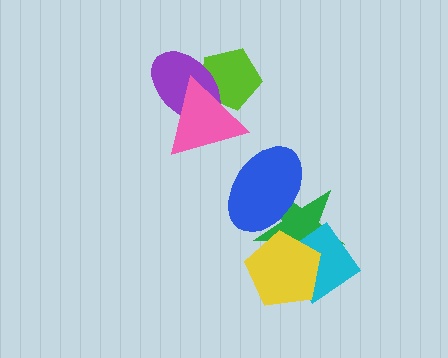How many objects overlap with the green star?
3 objects overlap with the green star.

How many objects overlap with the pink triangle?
2 objects overlap with the pink triangle.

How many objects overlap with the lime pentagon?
2 objects overlap with the lime pentagon.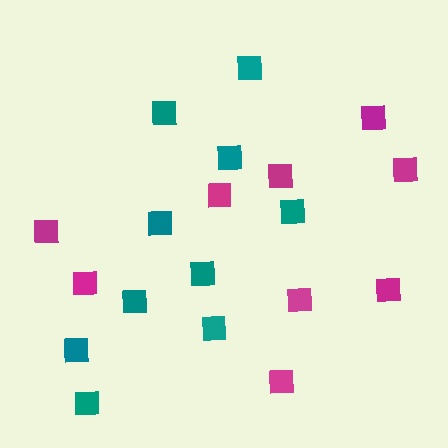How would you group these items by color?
There are 2 groups: one group of teal squares (10) and one group of magenta squares (9).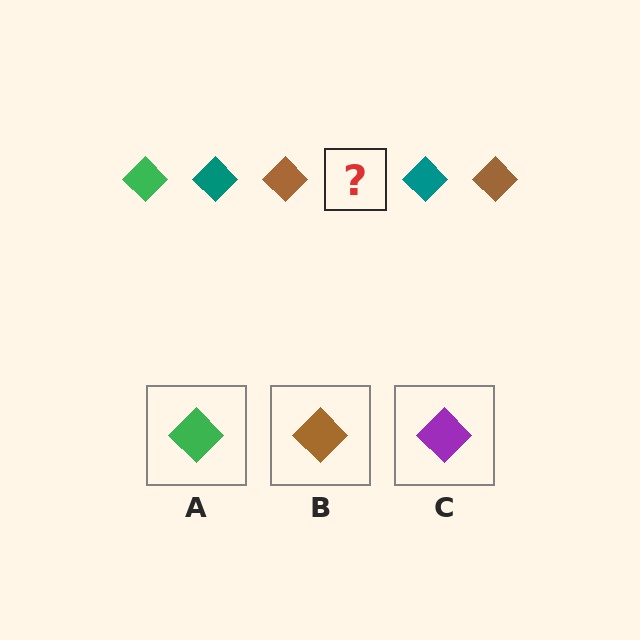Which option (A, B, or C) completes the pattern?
A.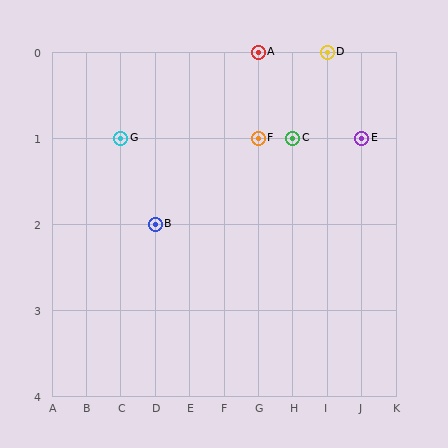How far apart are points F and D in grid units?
Points F and D are 2 columns and 1 row apart (about 2.2 grid units diagonally).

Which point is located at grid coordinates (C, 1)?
Point G is at (C, 1).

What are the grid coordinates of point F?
Point F is at grid coordinates (G, 1).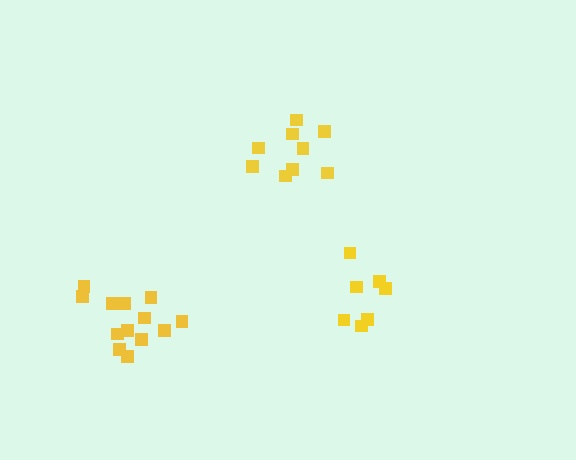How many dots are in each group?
Group 1: 9 dots, Group 2: 7 dots, Group 3: 13 dots (29 total).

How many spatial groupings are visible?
There are 3 spatial groupings.